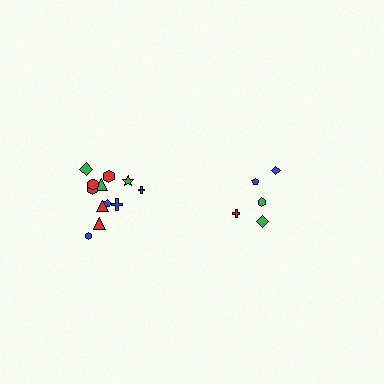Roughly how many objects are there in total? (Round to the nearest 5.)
Roughly 15 objects in total.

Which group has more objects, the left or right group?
The left group.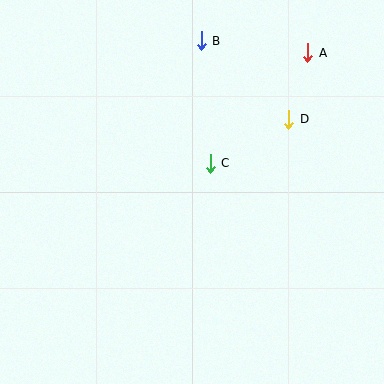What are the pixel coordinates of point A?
Point A is at (308, 53).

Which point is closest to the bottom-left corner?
Point C is closest to the bottom-left corner.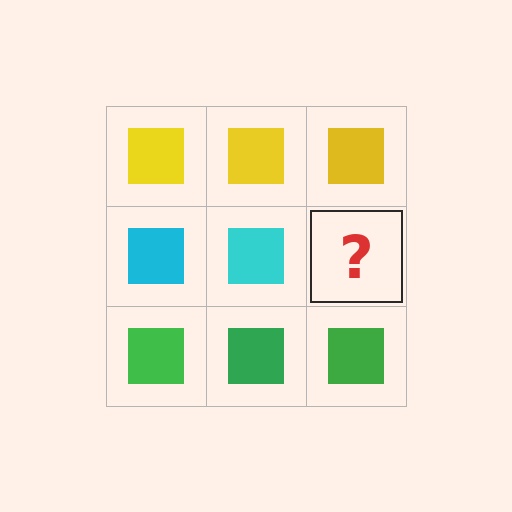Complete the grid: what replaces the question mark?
The question mark should be replaced with a cyan square.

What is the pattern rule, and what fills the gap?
The rule is that each row has a consistent color. The gap should be filled with a cyan square.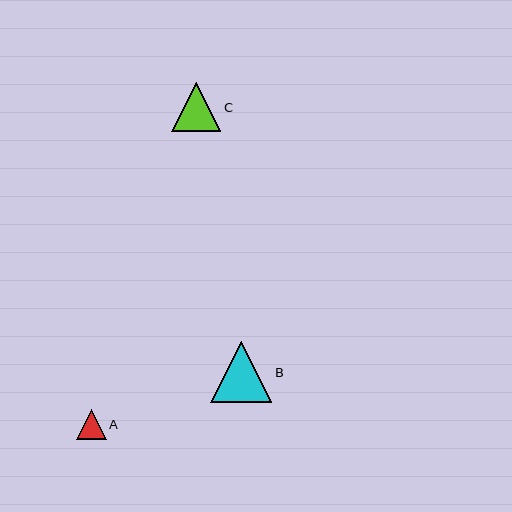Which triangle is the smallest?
Triangle A is the smallest with a size of approximately 30 pixels.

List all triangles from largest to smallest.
From largest to smallest: B, C, A.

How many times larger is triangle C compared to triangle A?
Triangle C is approximately 1.6 times the size of triangle A.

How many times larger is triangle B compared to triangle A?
Triangle B is approximately 2.0 times the size of triangle A.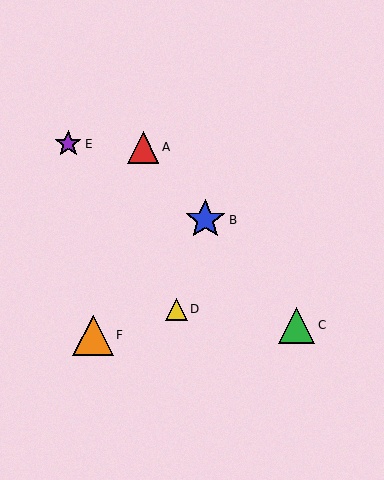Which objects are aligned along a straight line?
Objects A, B, C are aligned along a straight line.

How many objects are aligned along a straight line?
3 objects (A, B, C) are aligned along a straight line.